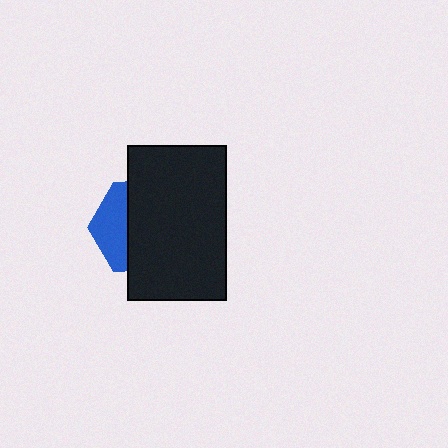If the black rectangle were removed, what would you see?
You would see the complete blue hexagon.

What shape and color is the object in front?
The object in front is a black rectangle.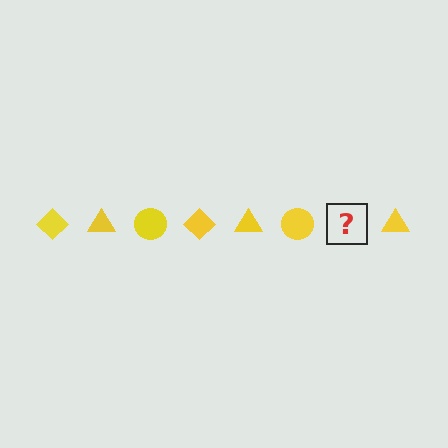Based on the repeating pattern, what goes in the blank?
The blank should be a yellow diamond.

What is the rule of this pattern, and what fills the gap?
The rule is that the pattern cycles through diamond, triangle, circle shapes in yellow. The gap should be filled with a yellow diamond.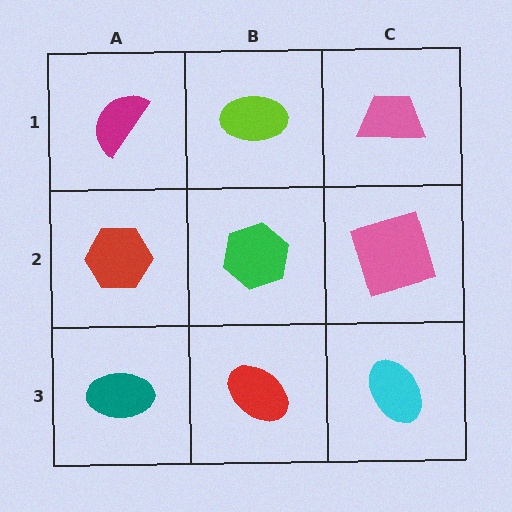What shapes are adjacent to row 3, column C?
A pink square (row 2, column C), a red ellipse (row 3, column B).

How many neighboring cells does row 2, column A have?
3.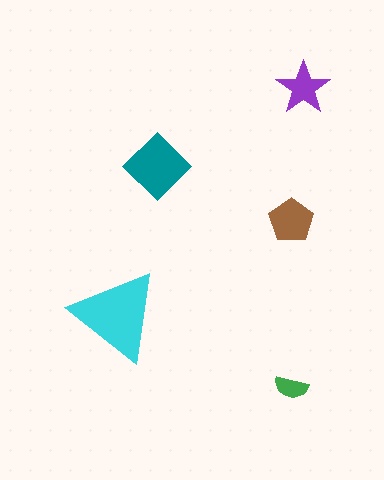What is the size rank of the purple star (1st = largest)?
4th.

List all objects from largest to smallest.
The cyan triangle, the teal diamond, the brown pentagon, the purple star, the green semicircle.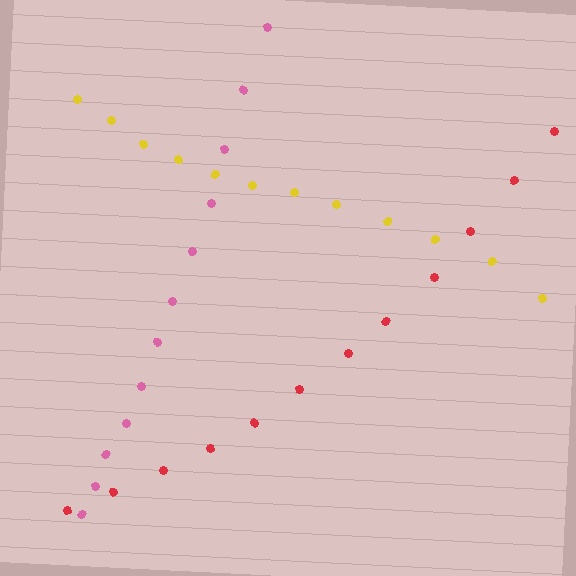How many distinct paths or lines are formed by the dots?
There are 3 distinct paths.